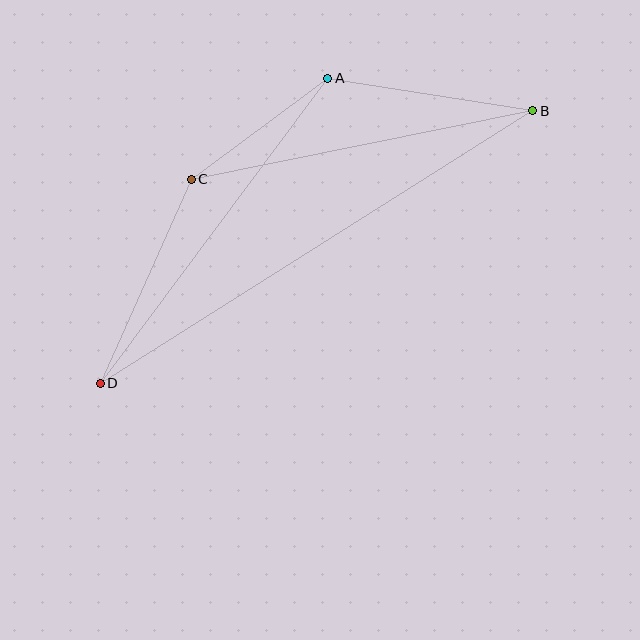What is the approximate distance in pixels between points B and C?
The distance between B and C is approximately 348 pixels.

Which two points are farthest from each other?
Points B and D are farthest from each other.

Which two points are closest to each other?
Points A and C are closest to each other.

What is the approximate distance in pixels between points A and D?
The distance between A and D is approximately 380 pixels.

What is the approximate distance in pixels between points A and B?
The distance between A and B is approximately 208 pixels.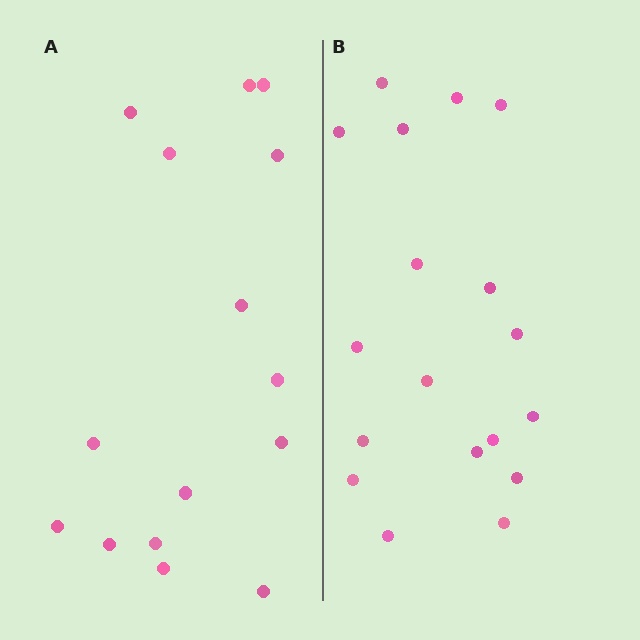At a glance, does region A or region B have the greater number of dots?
Region B (the right region) has more dots.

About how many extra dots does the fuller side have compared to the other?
Region B has just a few more — roughly 2 or 3 more dots than region A.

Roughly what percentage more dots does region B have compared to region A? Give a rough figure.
About 20% more.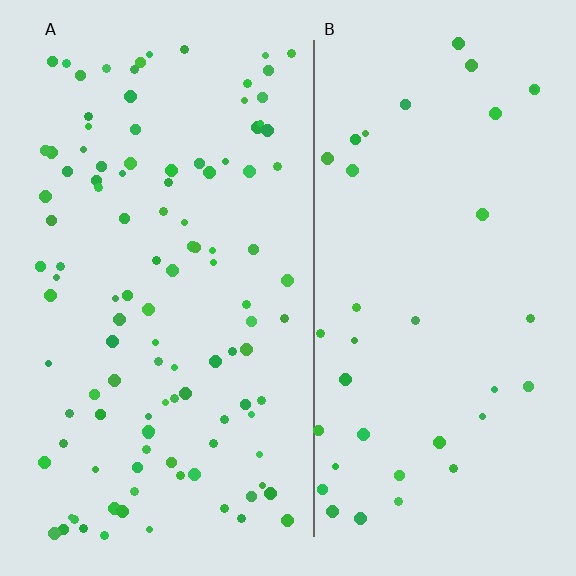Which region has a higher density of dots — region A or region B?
A (the left).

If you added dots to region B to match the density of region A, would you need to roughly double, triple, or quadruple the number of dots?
Approximately triple.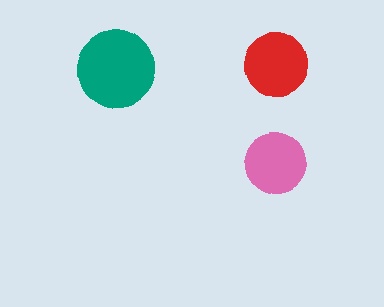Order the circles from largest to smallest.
the teal one, the red one, the pink one.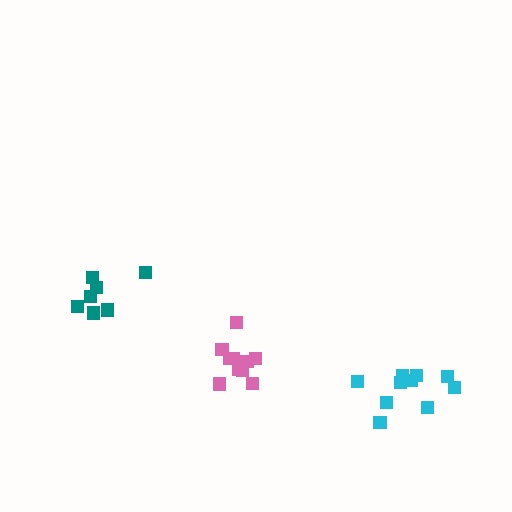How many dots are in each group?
Group 1: 10 dots, Group 2: 7 dots, Group 3: 10 dots (27 total).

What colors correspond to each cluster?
The clusters are colored: pink, teal, cyan.